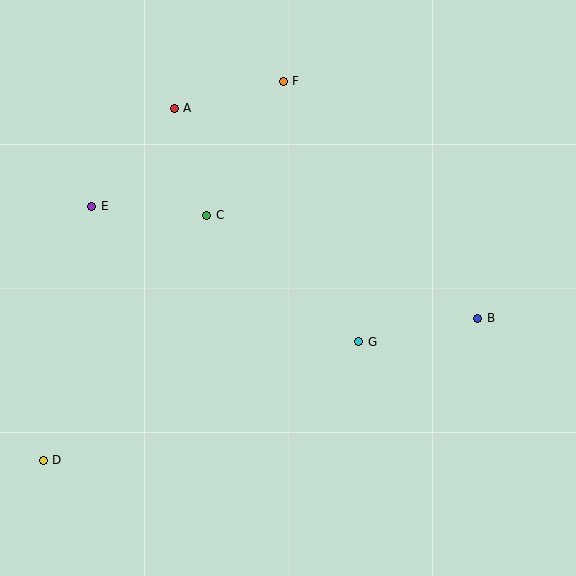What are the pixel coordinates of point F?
Point F is at (283, 81).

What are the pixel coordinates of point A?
Point A is at (174, 108).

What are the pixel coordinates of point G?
Point G is at (359, 342).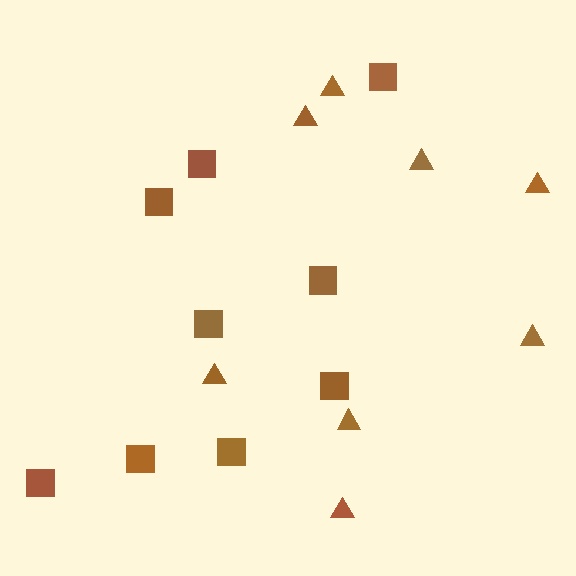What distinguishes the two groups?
There are 2 groups: one group of triangles (8) and one group of squares (9).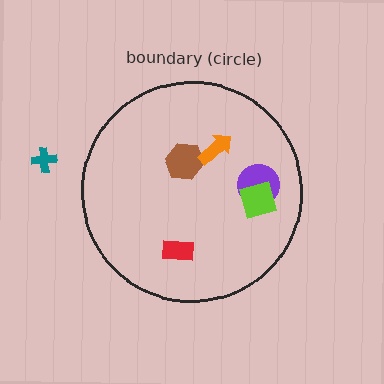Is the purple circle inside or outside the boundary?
Inside.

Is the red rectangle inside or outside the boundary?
Inside.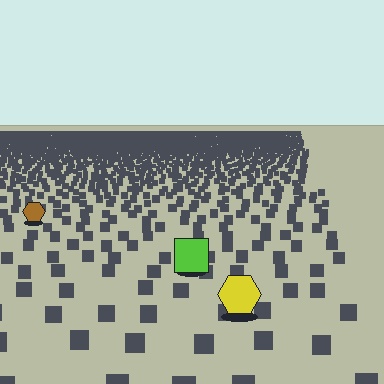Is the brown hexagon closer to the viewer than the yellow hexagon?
No. The yellow hexagon is closer — you can tell from the texture gradient: the ground texture is coarser near it.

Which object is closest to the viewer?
The yellow hexagon is closest. The texture marks near it are larger and more spread out.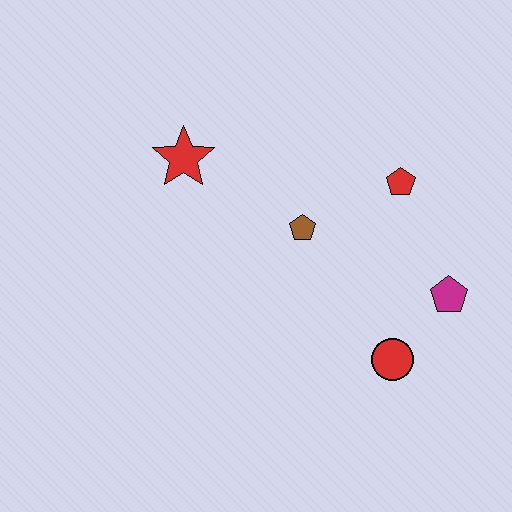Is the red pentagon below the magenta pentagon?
No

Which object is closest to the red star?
The brown pentagon is closest to the red star.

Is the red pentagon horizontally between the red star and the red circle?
No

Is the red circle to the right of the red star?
Yes